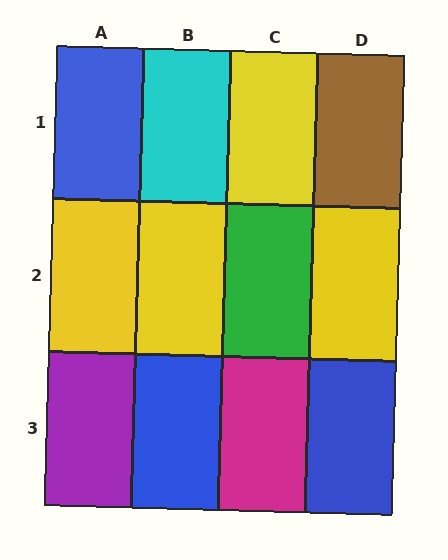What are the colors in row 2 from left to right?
Yellow, yellow, green, yellow.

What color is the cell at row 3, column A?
Purple.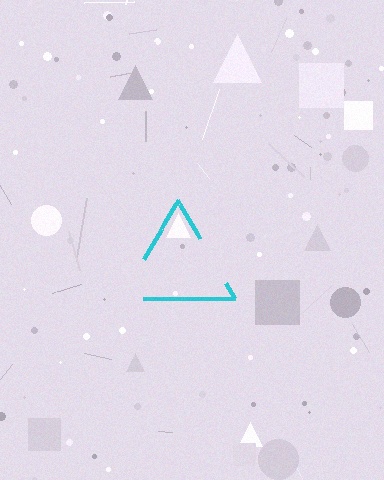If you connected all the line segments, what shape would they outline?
They would outline a triangle.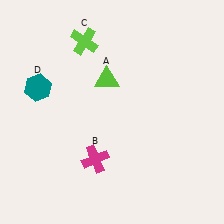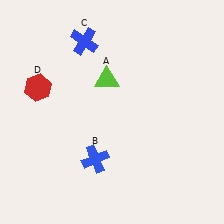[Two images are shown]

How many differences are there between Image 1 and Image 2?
There are 3 differences between the two images.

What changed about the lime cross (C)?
In Image 1, C is lime. In Image 2, it changed to blue.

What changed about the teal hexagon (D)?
In Image 1, D is teal. In Image 2, it changed to red.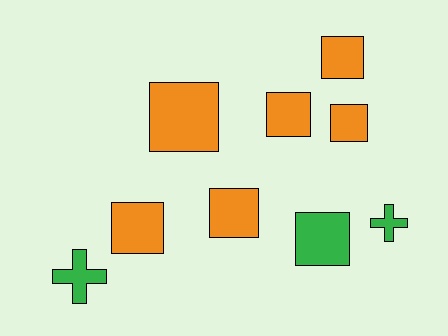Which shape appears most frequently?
Square, with 7 objects.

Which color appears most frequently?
Orange, with 6 objects.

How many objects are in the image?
There are 9 objects.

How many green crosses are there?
There are 2 green crosses.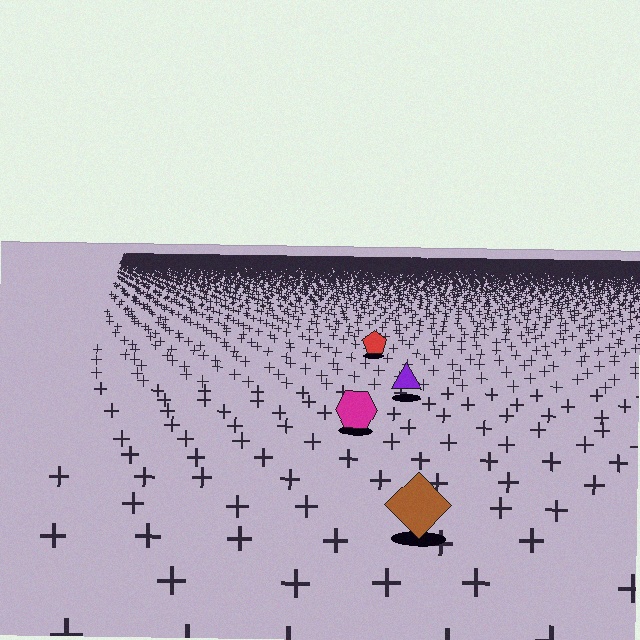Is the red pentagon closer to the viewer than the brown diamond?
No. The brown diamond is closer — you can tell from the texture gradient: the ground texture is coarser near it.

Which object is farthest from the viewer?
The red pentagon is farthest from the viewer. It appears smaller and the ground texture around it is denser.